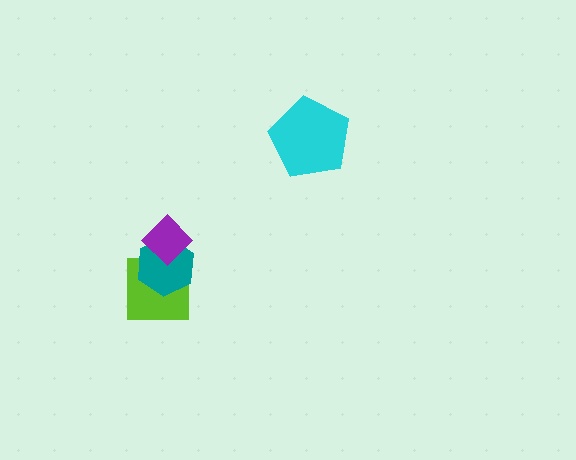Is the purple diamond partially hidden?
No, no other shape covers it.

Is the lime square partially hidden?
Yes, it is partially covered by another shape.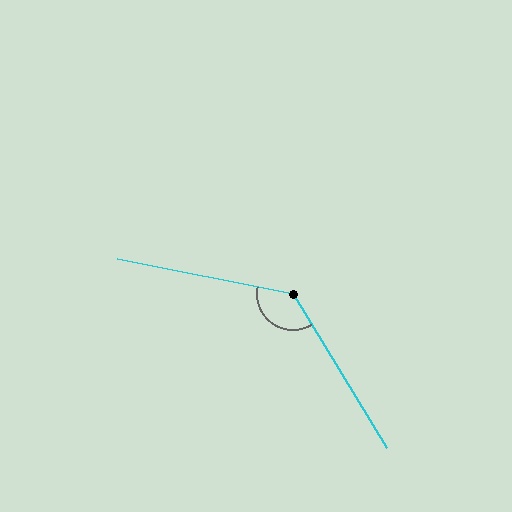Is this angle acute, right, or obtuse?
It is obtuse.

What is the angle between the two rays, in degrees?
Approximately 133 degrees.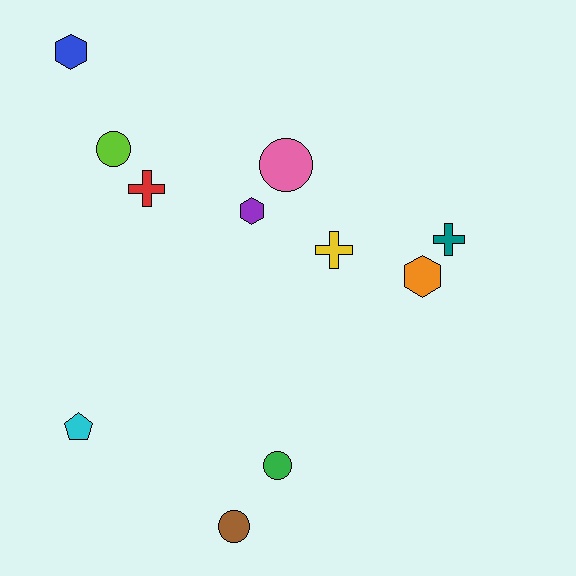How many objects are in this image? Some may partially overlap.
There are 11 objects.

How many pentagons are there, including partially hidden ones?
There is 1 pentagon.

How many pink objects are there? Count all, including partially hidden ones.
There is 1 pink object.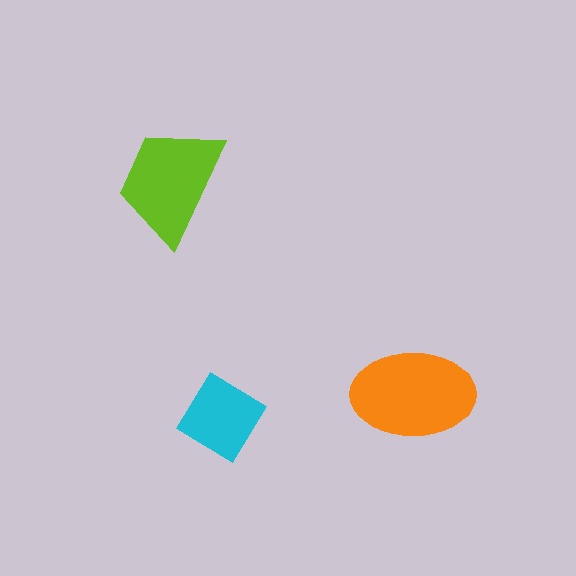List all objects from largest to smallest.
The orange ellipse, the lime trapezoid, the cyan diamond.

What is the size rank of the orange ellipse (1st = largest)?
1st.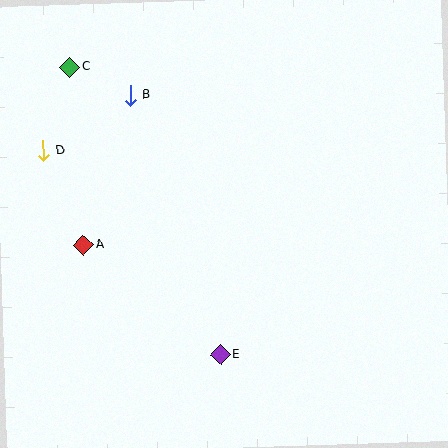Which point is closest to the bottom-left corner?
Point A is closest to the bottom-left corner.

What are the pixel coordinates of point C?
Point C is at (70, 67).